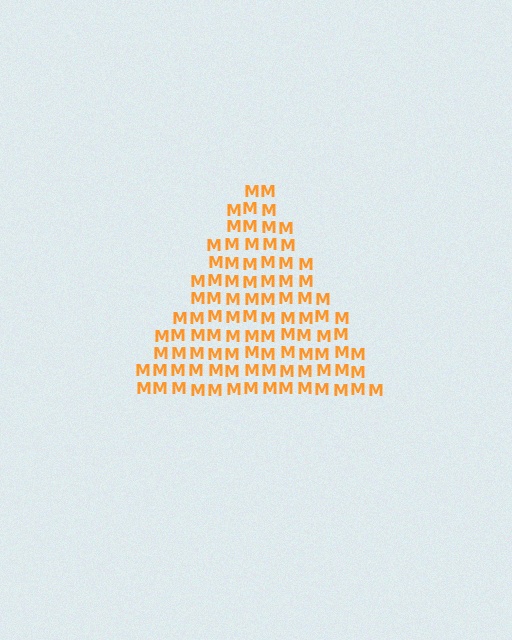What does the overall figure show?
The overall figure shows a triangle.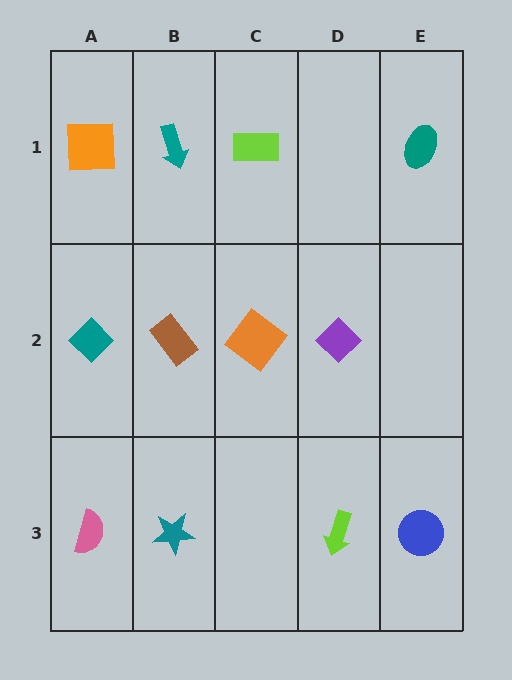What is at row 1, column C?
A lime rectangle.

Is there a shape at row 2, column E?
No, that cell is empty.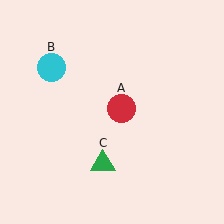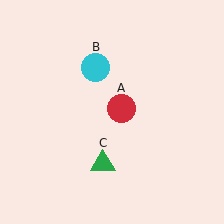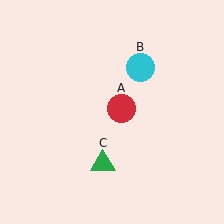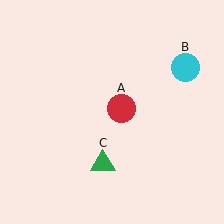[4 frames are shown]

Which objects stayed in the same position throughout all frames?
Red circle (object A) and green triangle (object C) remained stationary.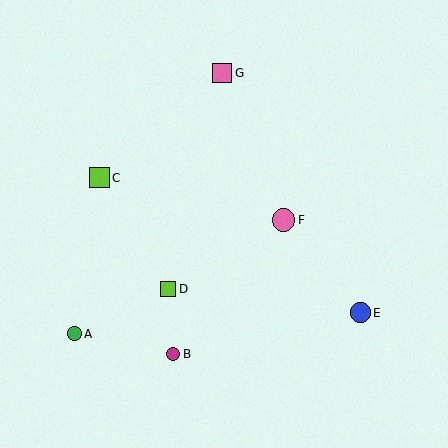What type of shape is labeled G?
Shape G is a pink square.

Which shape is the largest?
The pink circle (labeled F) is the largest.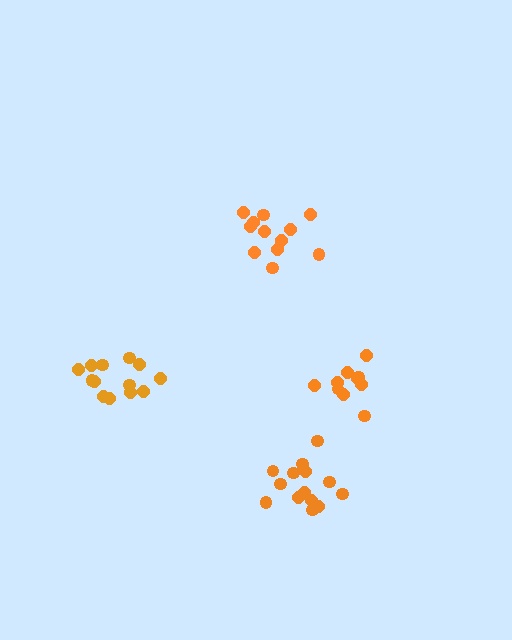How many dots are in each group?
Group 1: 10 dots, Group 2: 12 dots, Group 3: 13 dots, Group 4: 15 dots (50 total).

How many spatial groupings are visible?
There are 4 spatial groupings.